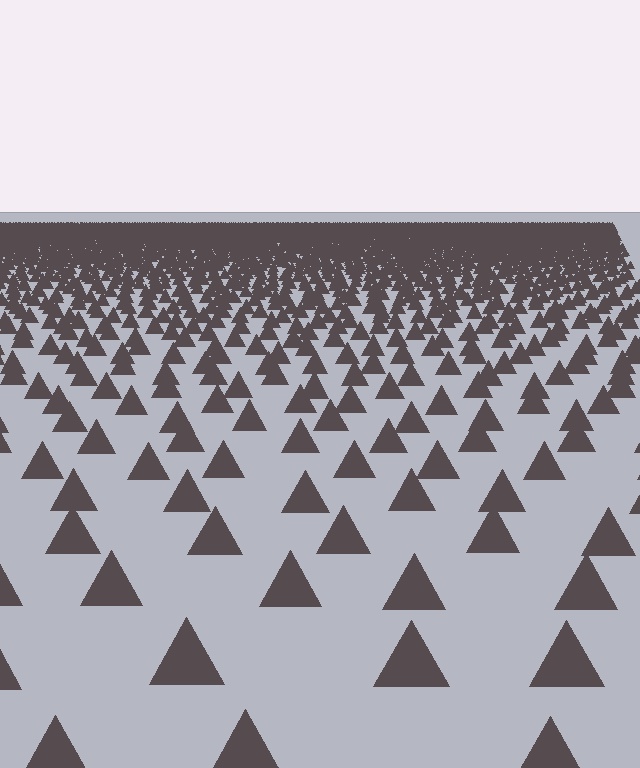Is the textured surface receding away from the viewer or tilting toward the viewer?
The surface is receding away from the viewer. Texture elements get smaller and denser toward the top.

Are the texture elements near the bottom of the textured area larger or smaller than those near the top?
Larger. Near the bottom, elements are closer to the viewer and appear at a bigger on-screen size.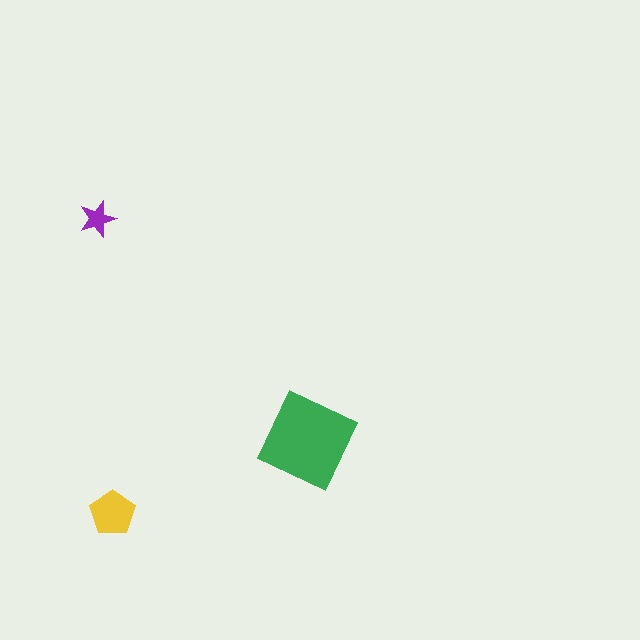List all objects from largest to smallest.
The green square, the yellow pentagon, the purple star.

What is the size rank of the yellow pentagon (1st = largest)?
2nd.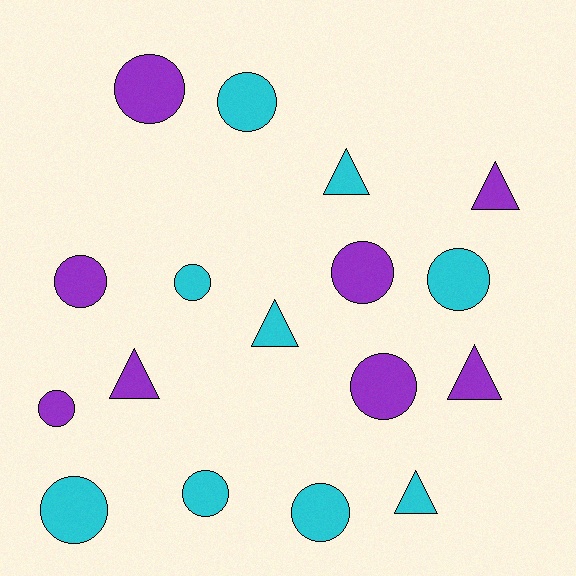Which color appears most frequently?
Cyan, with 9 objects.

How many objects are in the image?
There are 17 objects.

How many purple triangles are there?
There are 3 purple triangles.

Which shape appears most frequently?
Circle, with 11 objects.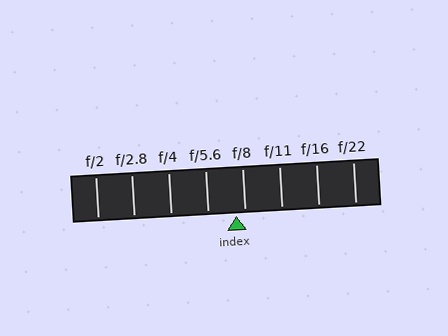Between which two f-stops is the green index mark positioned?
The index mark is between f/5.6 and f/8.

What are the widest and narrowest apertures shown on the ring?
The widest aperture shown is f/2 and the narrowest is f/22.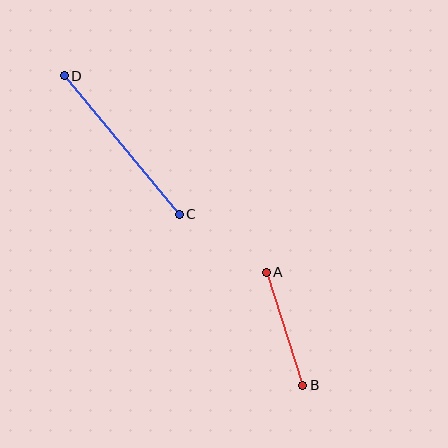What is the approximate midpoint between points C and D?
The midpoint is at approximately (122, 145) pixels.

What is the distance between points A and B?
The distance is approximately 118 pixels.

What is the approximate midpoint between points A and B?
The midpoint is at approximately (285, 329) pixels.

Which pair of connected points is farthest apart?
Points C and D are farthest apart.